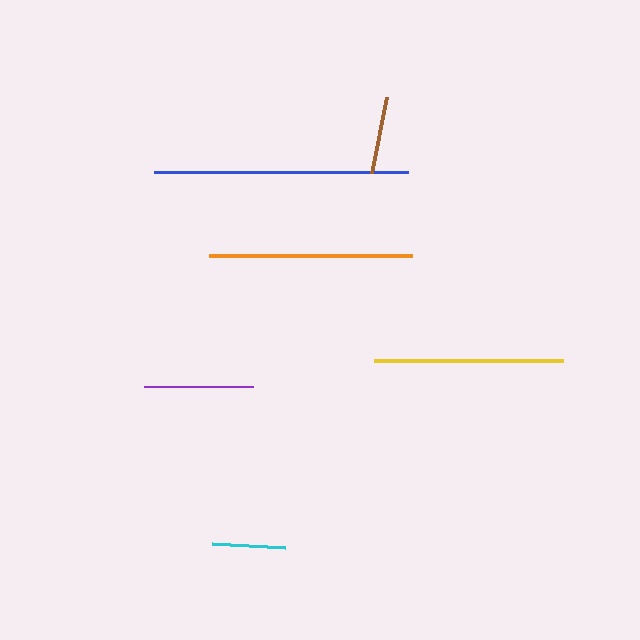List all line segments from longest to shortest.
From longest to shortest: blue, orange, yellow, purple, brown, cyan.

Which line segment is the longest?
The blue line is the longest at approximately 254 pixels.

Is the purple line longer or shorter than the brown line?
The purple line is longer than the brown line.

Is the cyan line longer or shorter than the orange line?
The orange line is longer than the cyan line.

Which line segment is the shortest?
The cyan line is the shortest at approximately 73 pixels.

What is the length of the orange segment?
The orange segment is approximately 203 pixels long.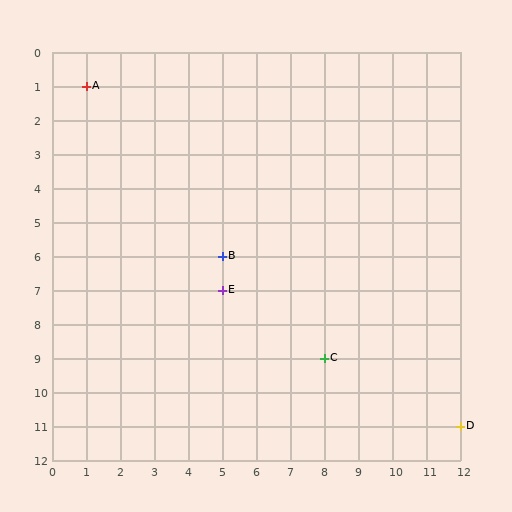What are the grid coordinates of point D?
Point D is at grid coordinates (12, 11).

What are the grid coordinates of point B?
Point B is at grid coordinates (5, 6).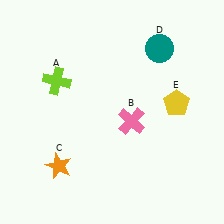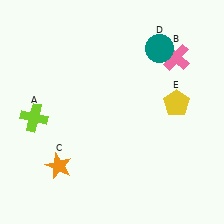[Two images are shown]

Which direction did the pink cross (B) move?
The pink cross (B) moved up.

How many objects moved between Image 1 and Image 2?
2 objects moved between the two images.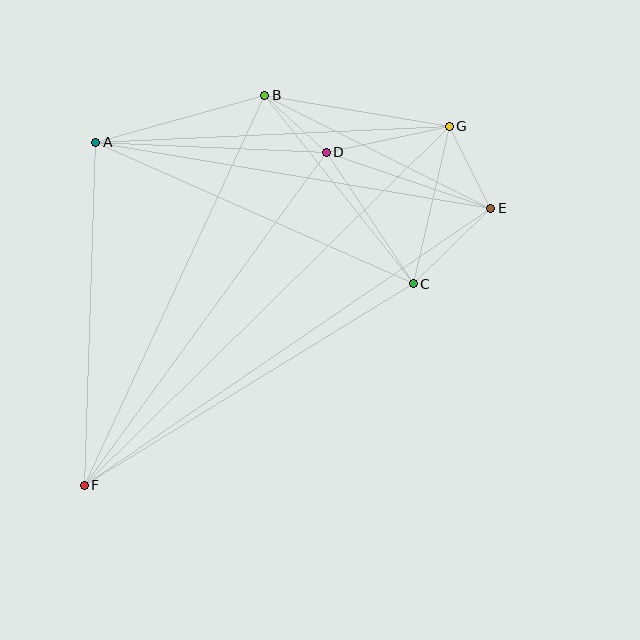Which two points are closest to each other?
Points B and D are closest to each other.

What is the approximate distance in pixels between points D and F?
The distance between D and F is approximately 412 pixels.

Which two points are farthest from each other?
Points F and G are farthest from each other.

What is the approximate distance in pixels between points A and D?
The distance between A and D is approximately 231 pixels.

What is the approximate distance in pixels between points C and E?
The distance between C and E is approximately 108 pixels.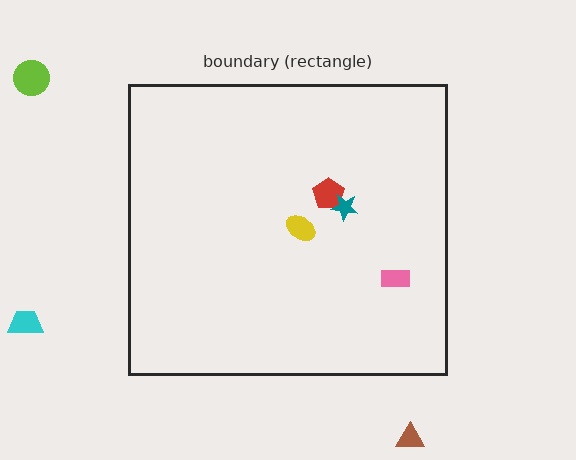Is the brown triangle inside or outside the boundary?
Outside.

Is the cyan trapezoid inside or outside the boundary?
Outside.